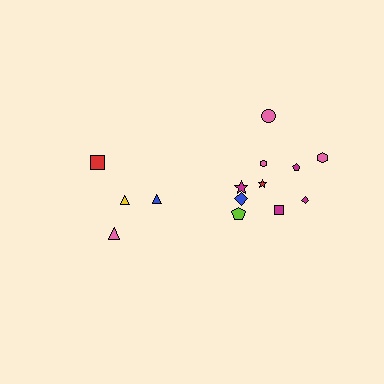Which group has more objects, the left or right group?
The right group.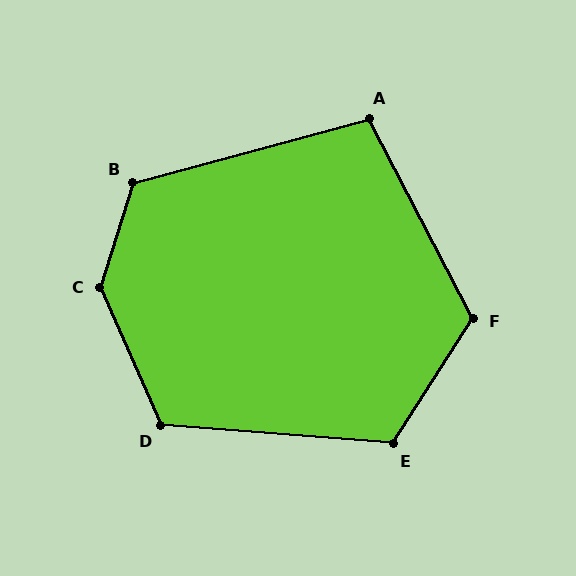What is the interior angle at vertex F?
Approximately 120 degrees (obtuse).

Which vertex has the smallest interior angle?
A, at approximately 102 degrees.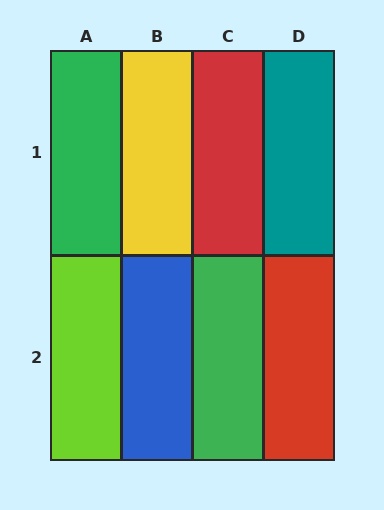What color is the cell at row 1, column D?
Teal.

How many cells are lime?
1 cell is lime.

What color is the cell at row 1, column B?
Yellow.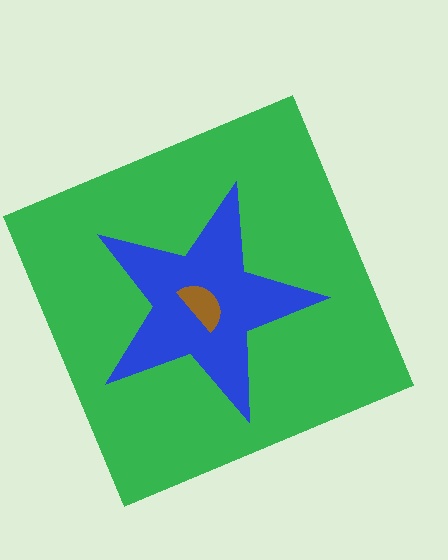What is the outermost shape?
The green square.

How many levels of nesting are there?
3.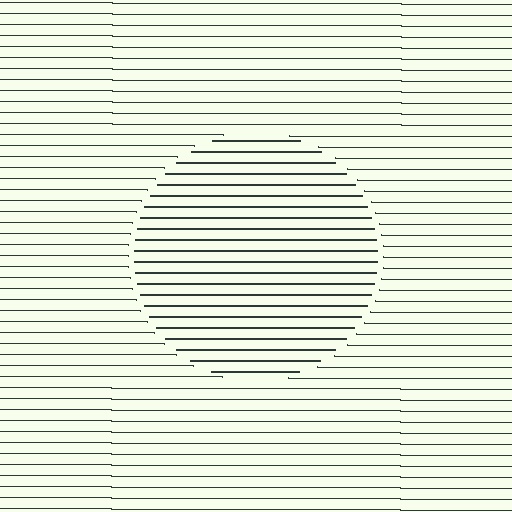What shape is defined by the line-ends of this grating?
An illusory circle. The interior of the shape contains the same grating, shifted by half a period — the contour is defined by the phase discontinuity where line-ends from the inner and outer gratings abut.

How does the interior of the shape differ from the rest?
The interior of the shape contains the same grating, shifted by half a period — the contour is defined by the phase discontinuity where line-ends from the inner and outer gratings abut.